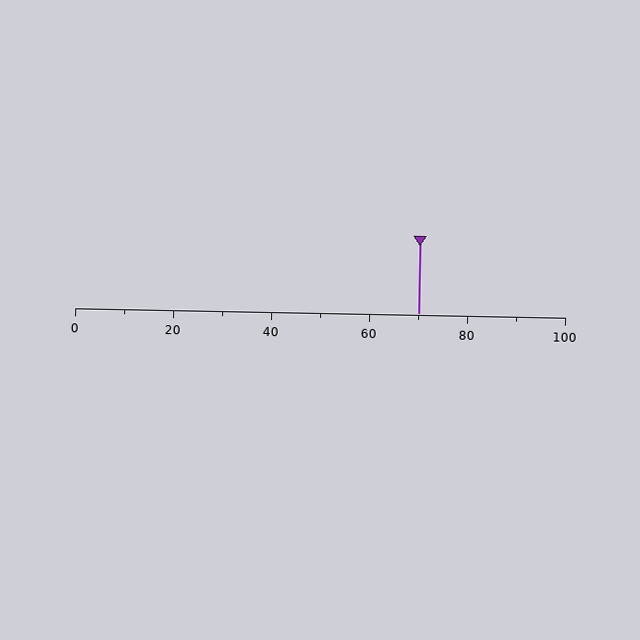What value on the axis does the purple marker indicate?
The marker indicates approximately 70.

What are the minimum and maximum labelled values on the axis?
The axis runs from 0 to 100.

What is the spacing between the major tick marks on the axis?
The major ticks are spaced 20 apart.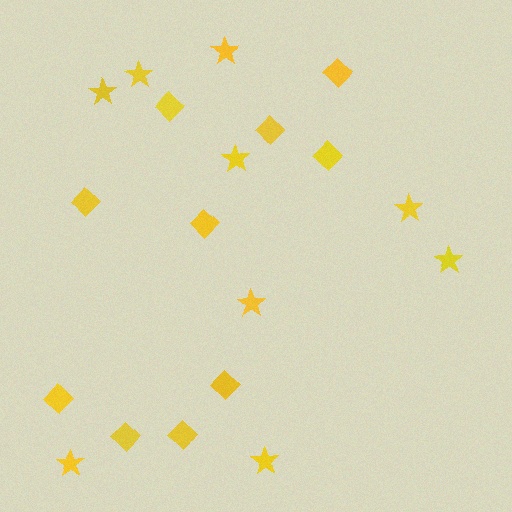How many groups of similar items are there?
There are 2 groups: one group of stars (9) and one group of diamonds (10).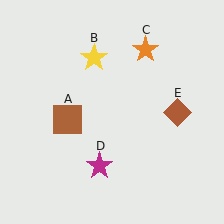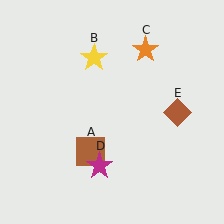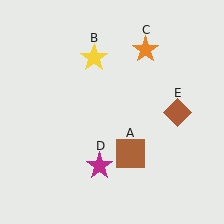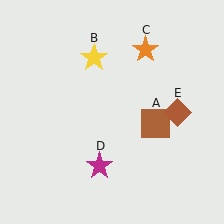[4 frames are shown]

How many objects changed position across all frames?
1 object changed position: brown square (object A).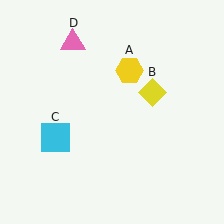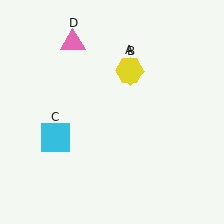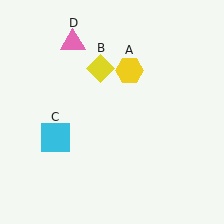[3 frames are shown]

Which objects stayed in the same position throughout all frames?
Yellow hexagon (object A) and cyan square (object C) and pink triangle (object D) remained stationary.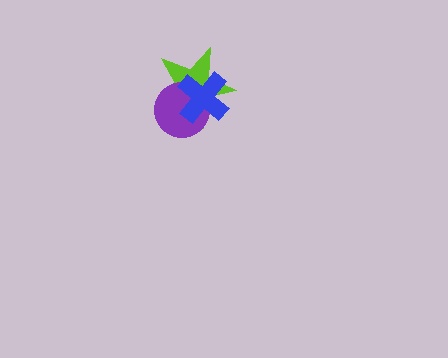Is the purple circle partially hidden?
Yes, it is partially covered by another shape.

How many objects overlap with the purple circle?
2 objects overlap with the purple circle.